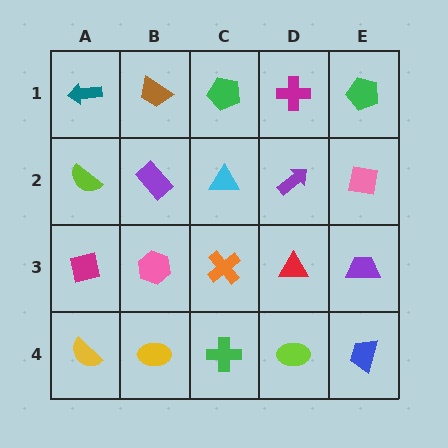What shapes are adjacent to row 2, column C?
A green pentagon (row 1, column C), an orange cross (row 3, column C), a purple rectangle (row 2, column B), a purple arrow (row 2, column D).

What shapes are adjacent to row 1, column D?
A purple arrow (row 2, column D), a green pentagon (row 1, column C), a green pentagon (row 1, column E).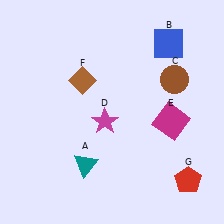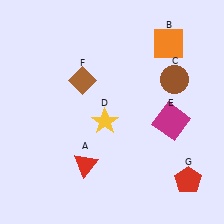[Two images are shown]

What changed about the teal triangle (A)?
In Image 1, A is teal. In Image 2, it changed to red.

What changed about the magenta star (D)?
In Image 1, D is magenta. In Image 2, it changed to yellow.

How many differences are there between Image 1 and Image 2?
There are 3 differences between the two images.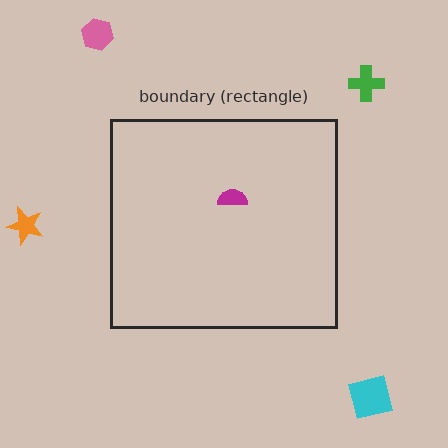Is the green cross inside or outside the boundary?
Outside.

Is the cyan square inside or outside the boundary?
Outside.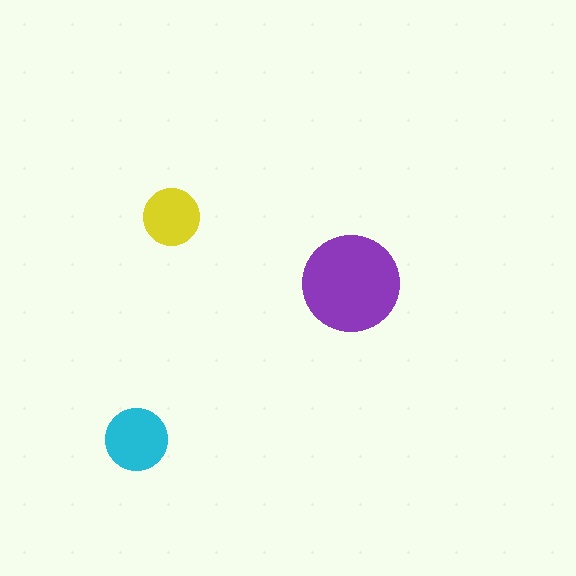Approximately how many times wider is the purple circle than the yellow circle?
About 1.5 times wider.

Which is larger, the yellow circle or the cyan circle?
The cyan one.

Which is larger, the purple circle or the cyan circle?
The purple one.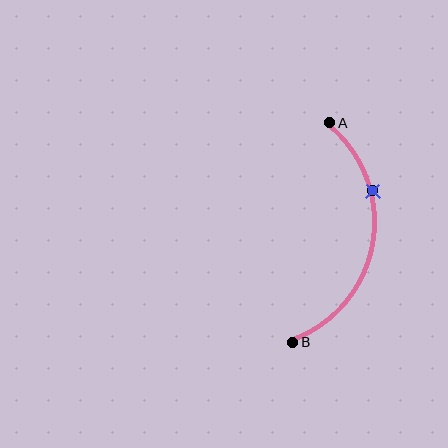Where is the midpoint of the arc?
The arc midpoint is the point on the curve farthest from the straight line joining A and B. It sits to the right of that line.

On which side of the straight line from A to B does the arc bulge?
The arc bulges to the right of the straight line connecting A and B.